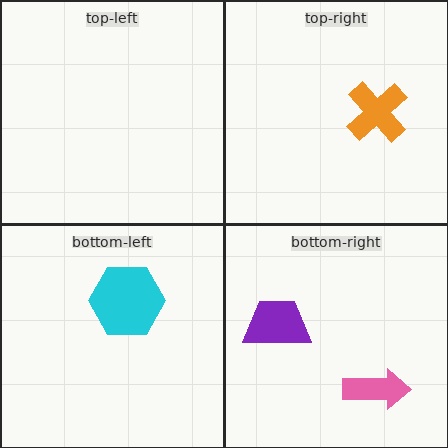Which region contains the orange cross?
The top-right region.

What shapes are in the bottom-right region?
The purple trapezoid, the pink arrow.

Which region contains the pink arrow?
The bottom-right region.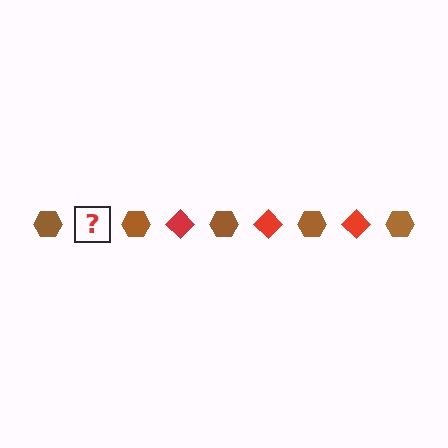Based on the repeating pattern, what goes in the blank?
The blank should be a red diamond.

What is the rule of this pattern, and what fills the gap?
The rule is that the pattern alternates between brown hexagon and red diamond. The gap should be filled with a red diamond.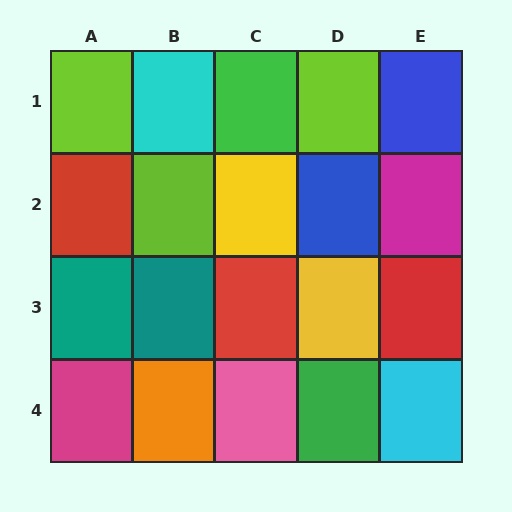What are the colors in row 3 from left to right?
Teal, teal, red, yellow, red.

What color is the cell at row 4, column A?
Magenta.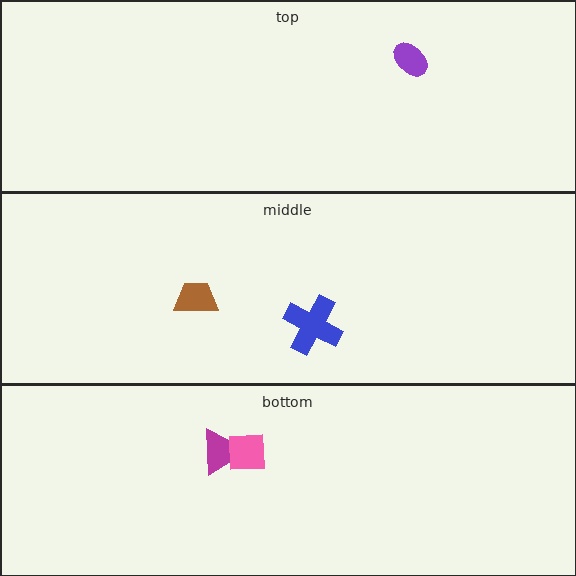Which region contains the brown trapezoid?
The middle region.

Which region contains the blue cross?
The middle region.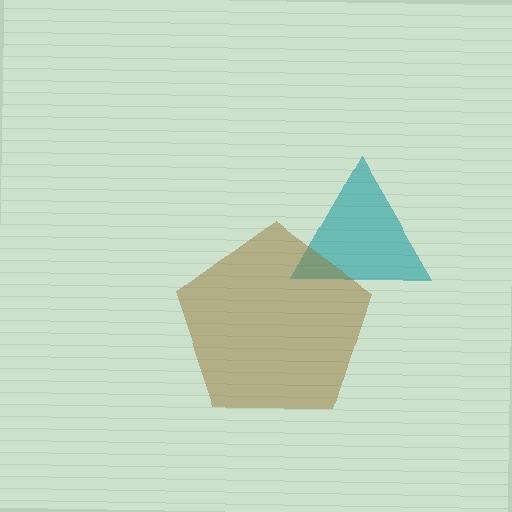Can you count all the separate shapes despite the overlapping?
Yes, there are 2 separate shapes.